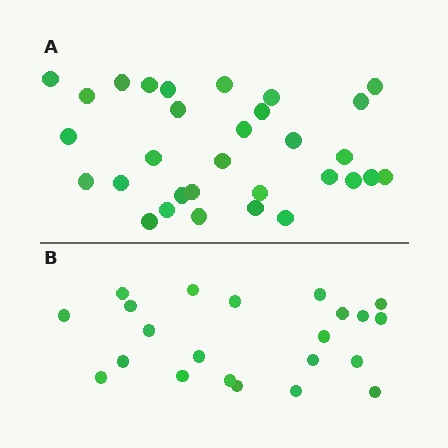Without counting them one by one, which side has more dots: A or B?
Region A (the top region) has more dots.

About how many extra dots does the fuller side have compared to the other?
Region A has roughly 8 or so more dots than region B.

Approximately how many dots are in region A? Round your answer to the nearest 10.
About 30 dots. (The exact count is 31, which rounds to 30.)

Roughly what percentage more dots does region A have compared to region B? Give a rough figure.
About 40% more.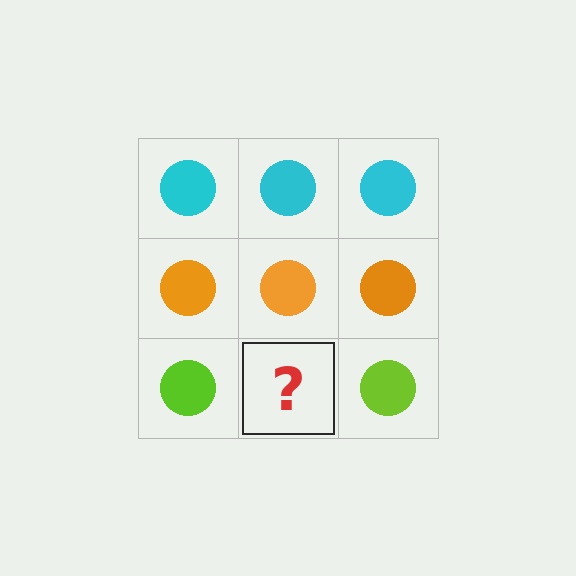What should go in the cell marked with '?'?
The missing cell should contain a lime circle.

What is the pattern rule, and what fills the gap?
The rule is that each row has a consistent color. The gap should be filled with a lime circle.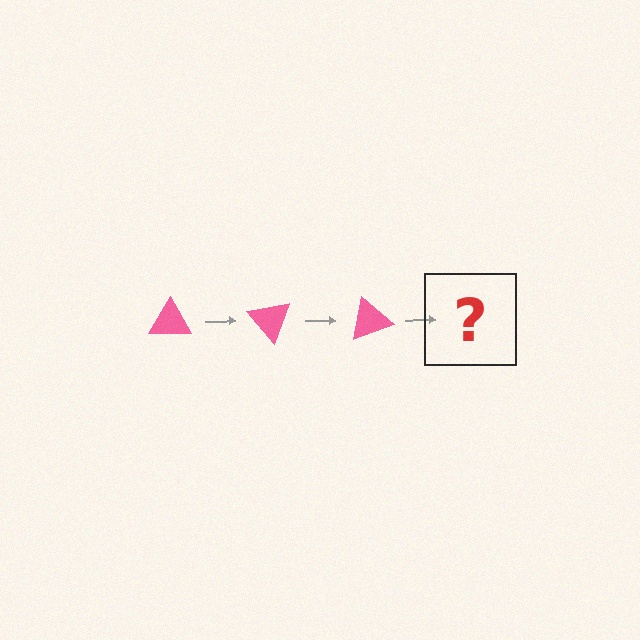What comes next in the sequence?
The next element should be a pink triangle rotated 150 degrees.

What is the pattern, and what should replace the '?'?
The pattern is that the triangle rotates 50 degrees each step. The '?' should be a pink triangle rotated 150 degrees.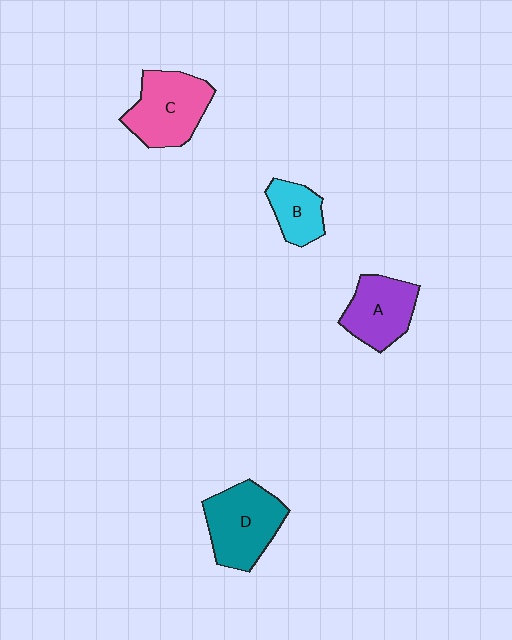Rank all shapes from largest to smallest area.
From largest to smallest: D (teal), C (pink), A (purple), B (cyan).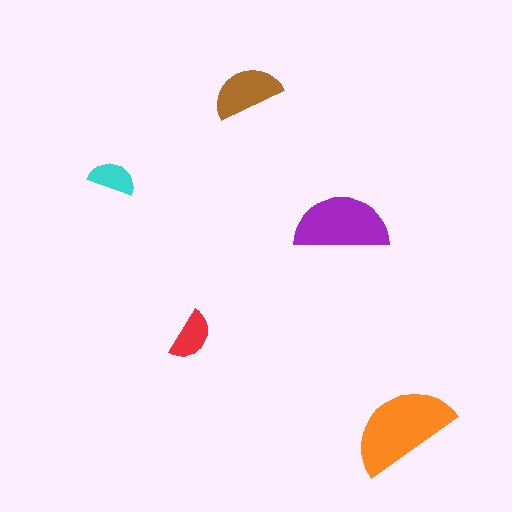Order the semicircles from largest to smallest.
the orange one, the purple one, the brown one, the red one, the cyan one.